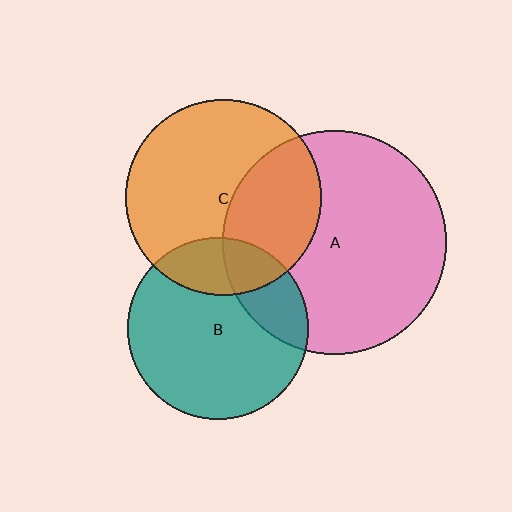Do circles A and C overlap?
Yes.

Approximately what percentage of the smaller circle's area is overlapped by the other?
Approximately 35%.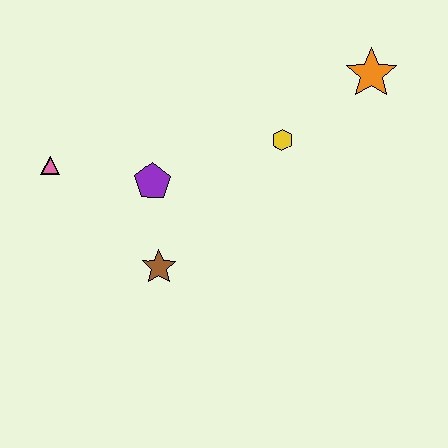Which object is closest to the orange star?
The yellow hexagon is closest to the orange star.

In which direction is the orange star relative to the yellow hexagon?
The orange star is to the right of the yellow hexagon.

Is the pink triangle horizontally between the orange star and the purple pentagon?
No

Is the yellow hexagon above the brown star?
Yes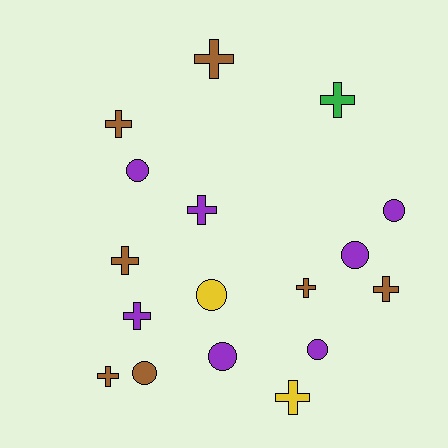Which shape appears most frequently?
Cross, with 10 objects.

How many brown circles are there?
There is 1 brown circle.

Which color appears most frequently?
Brown, with 7 objects.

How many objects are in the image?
There are 17 objects.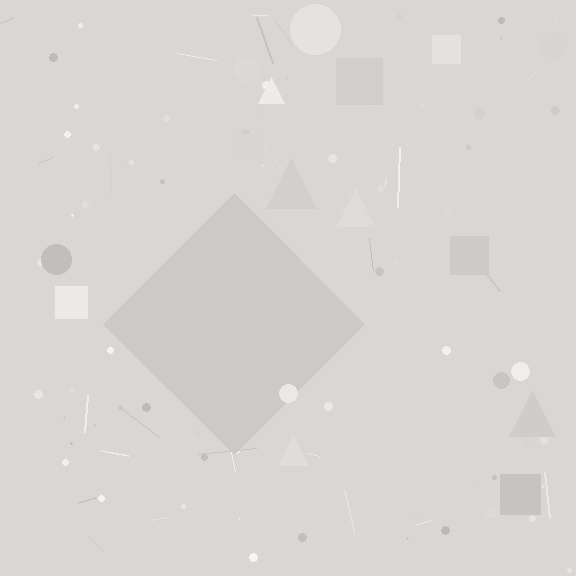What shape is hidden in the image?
A diamond is hidden in the image.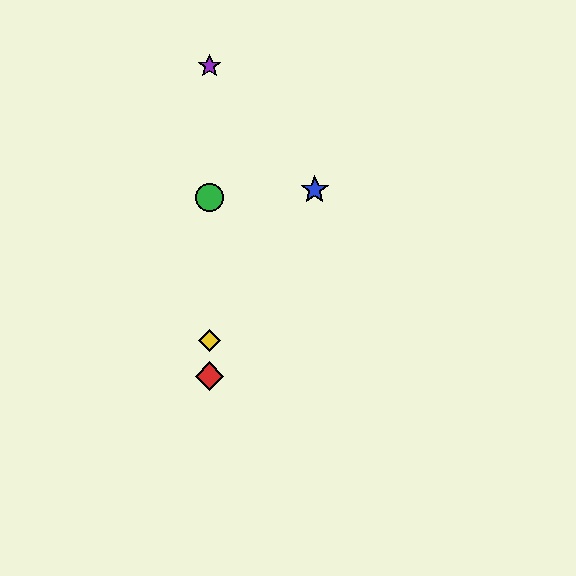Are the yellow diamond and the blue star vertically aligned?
No, the yellow diamond is at x≈210 and the blue star is at x≈315.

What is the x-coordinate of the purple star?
The purple star is at x≈210.